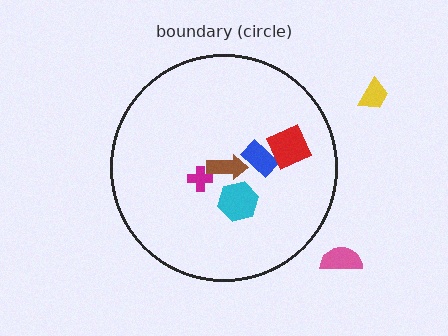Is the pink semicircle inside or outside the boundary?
Outside.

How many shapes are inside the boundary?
5 inside, 2 outside.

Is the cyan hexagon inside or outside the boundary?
Inside.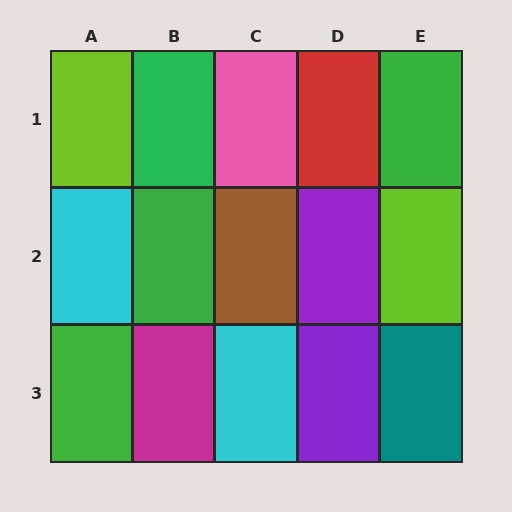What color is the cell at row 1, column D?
Red.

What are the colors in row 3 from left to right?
Green, magenta, cyan, purple, teal.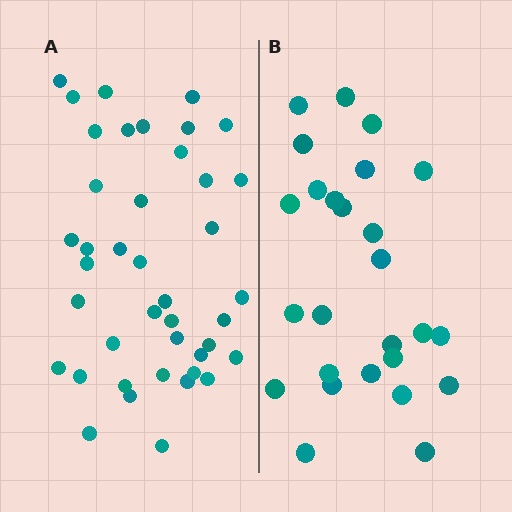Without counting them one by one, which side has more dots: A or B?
Region A (the left region) has more dots.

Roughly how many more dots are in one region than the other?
Region A has approximately 15 more dots than region B.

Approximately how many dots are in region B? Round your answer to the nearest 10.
About 30 dots. (The exact count is 26, which rounds to 30.)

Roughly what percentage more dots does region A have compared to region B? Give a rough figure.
About 60% more.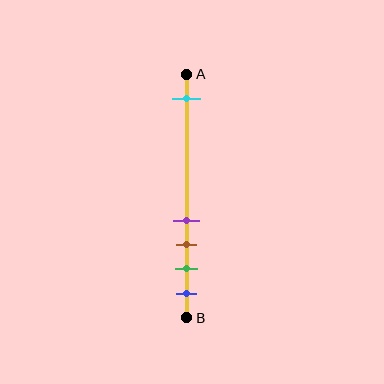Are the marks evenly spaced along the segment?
No, the marks are not evenly spaced.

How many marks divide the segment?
There are 5 marks dividing the segment.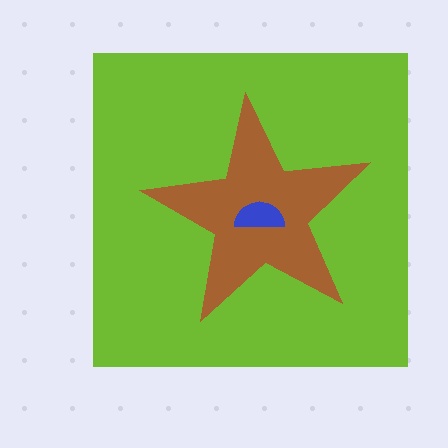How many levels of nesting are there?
3.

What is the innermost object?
The blue semicircle.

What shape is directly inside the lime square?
The brown star.